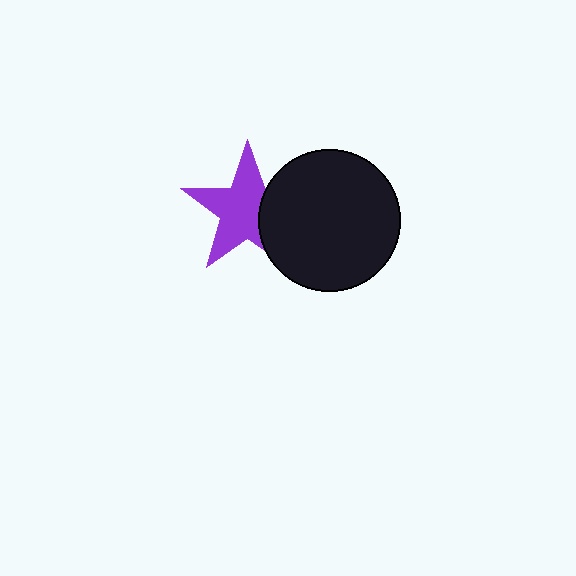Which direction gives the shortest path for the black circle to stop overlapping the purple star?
Moving right gives the shortest separation.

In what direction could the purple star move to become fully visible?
The purple star could move left. That would shift it out from behind the black circle entirely.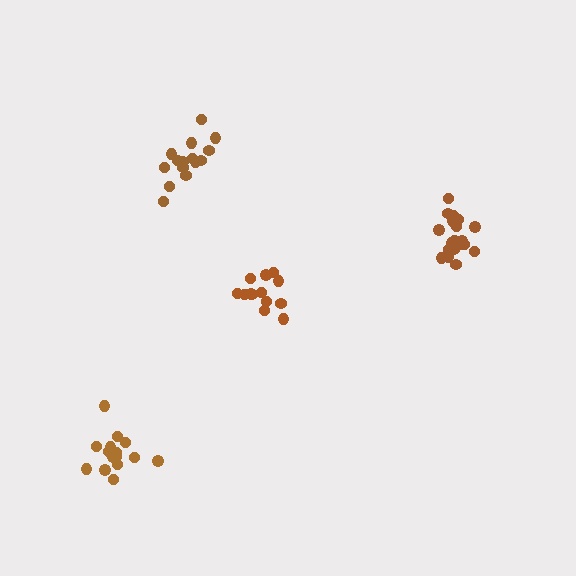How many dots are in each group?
Group 1: 15 dots, Group 2: 16 dots, Group 3: 13 dots, Group 4: 19 dots (63 total).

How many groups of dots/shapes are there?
There are 4 groups.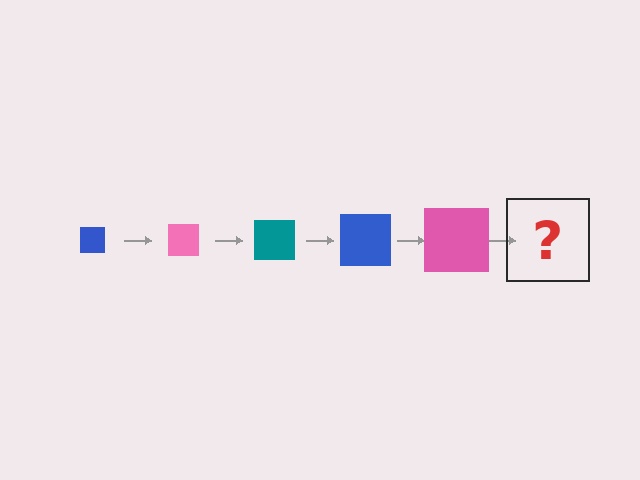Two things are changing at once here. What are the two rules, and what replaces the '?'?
The two rules are that the square grows larger each step and the color cycles through blue, pink, and teal. The '?' should be a teal square, larger than the previous one.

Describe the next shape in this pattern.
It should be a teal square, larger than the previous one.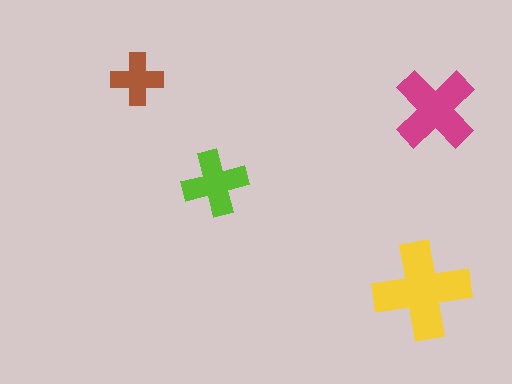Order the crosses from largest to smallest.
the yellow one, the magenta one, the lime one, the brown one.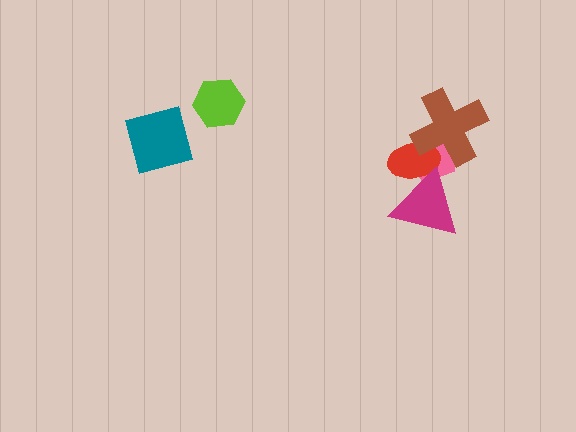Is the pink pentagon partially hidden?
Yes, it is partially covered by another shape.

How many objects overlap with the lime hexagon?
0 objects overlap with the lime hexagon.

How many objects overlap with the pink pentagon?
3 objects overlap with the pink pentagon.